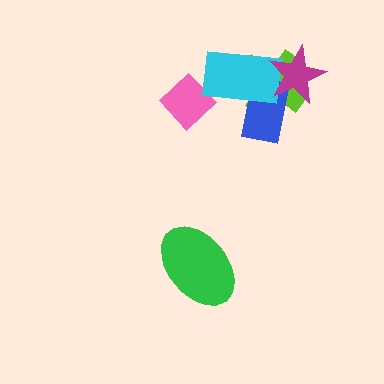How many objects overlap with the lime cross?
3 objects overlap with the lime cross.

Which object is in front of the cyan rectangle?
The magenta star is in front of the cyan rectangle.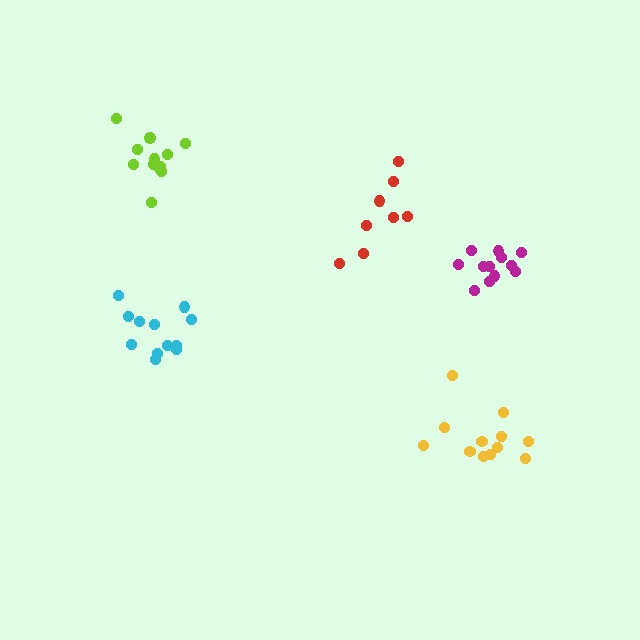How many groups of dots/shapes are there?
There are 5 groups.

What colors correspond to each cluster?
The clusters are colored: yellow, magenta, lime, red, cyan.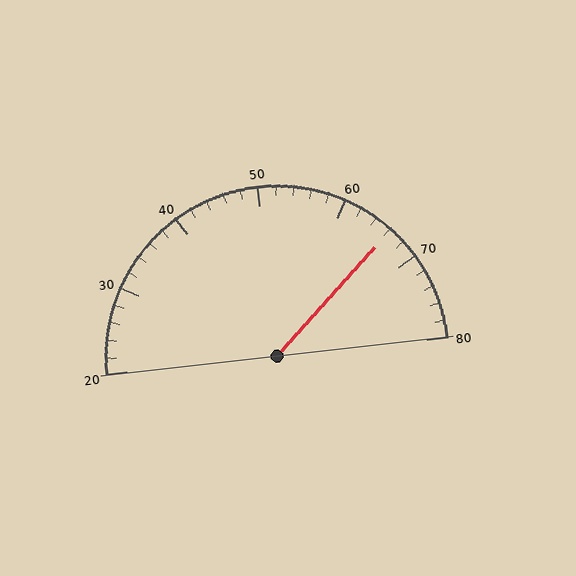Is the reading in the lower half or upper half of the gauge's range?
The reading is in the upper half of the range (20 to 80).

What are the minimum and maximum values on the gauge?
The gauge ranges from 20 to 80.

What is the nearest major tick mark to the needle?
The nearest major tick mark is 70.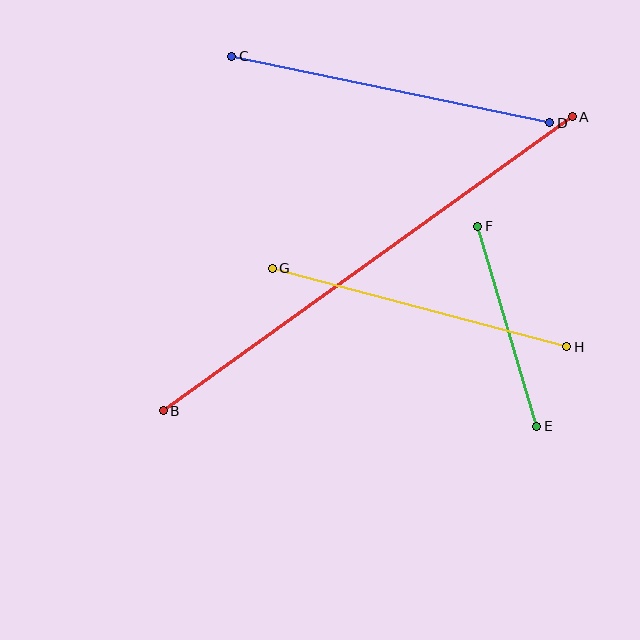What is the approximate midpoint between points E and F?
The midpoint is at approximately (507, 326) pixels.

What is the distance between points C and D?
The distance is approximately 325 pixels.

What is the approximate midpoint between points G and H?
The midpoint is at approximately (419, 308) pixels.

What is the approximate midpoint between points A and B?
The midpoint is at approximately (368, 264) pixels.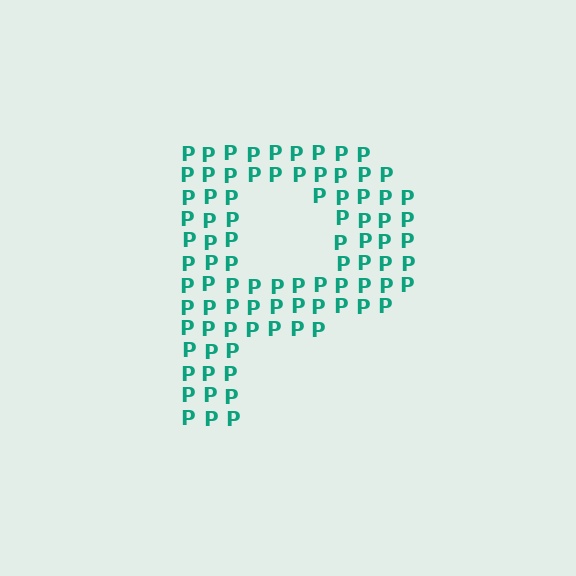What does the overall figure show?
The overall figure shows the letter P.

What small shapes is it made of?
It is made of small letter P's.